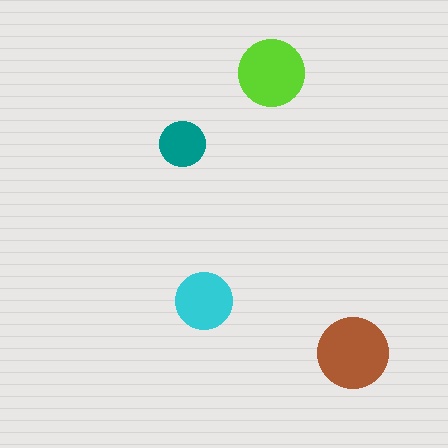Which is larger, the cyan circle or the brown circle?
The brown one.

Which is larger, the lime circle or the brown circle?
The brown one.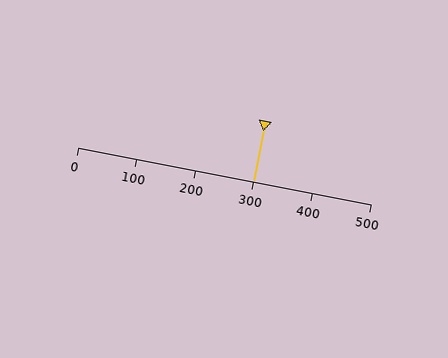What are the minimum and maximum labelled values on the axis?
The axis runs from 0 to 500.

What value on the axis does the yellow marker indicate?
The marker indicates approximately 300.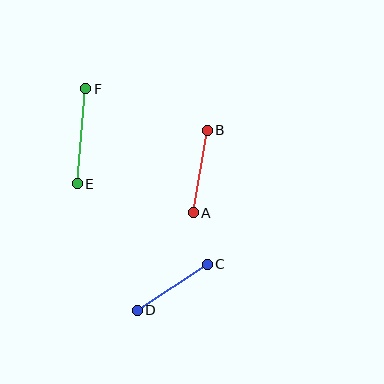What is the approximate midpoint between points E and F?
The midpoint is at approximately (82, 136) pixels.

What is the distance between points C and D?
The distance is approximately 83 pixels.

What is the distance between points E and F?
The distance is approximately 95 pixels.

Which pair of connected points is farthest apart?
Points E and F are farthest apart.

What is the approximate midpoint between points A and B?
The midpoint is at approximately (200, 171) pixels.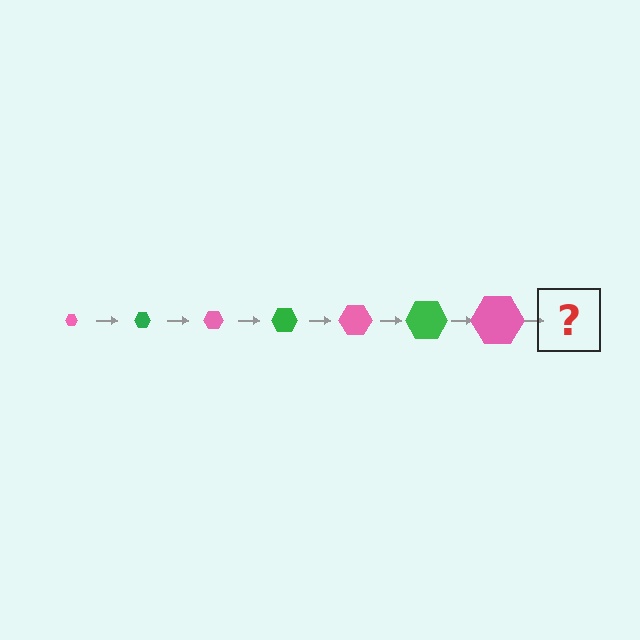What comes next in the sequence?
The next element should be a green hexagon, larger than the previous one.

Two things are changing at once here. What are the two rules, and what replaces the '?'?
The two rules are that the hexagon grows larger each step and the color cycles through pink and green. The '?' should be a green hexagon, larger than the previous one.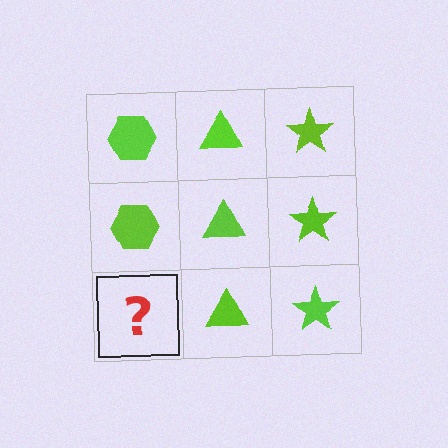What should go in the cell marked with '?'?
The missing cell should contain a lime hexagon.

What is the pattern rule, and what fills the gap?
The rule is that each column has a consistent shape. The gap should be filled with a lime hexagon.